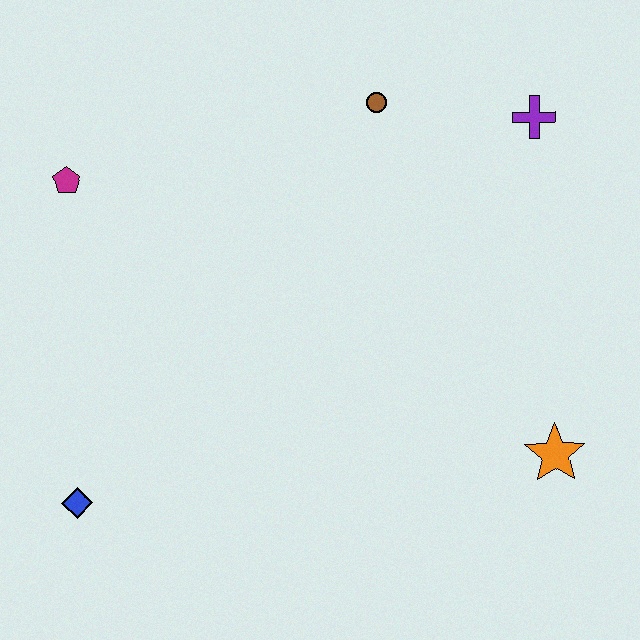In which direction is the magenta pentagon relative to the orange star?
The magenta pentagon is to the left of the orange star.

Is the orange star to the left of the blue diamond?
No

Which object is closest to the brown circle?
The purple cross is closest to the brown circle.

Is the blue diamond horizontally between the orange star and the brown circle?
No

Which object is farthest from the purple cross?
The blue diamond is farthest from the purple cross.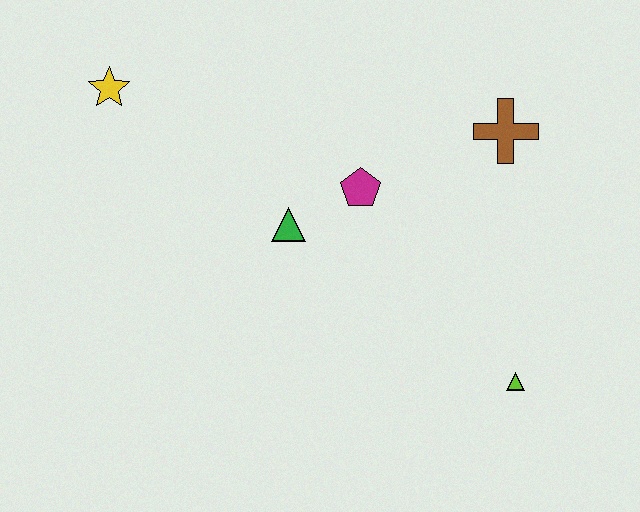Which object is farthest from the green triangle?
The lime triangle is farthest from the green triangle.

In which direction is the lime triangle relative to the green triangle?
The lime triangle is to the right of the green triangle.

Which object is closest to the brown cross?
The magenta pentagon is closest to the brown cross.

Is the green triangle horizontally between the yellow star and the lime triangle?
Yes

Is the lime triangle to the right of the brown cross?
Yes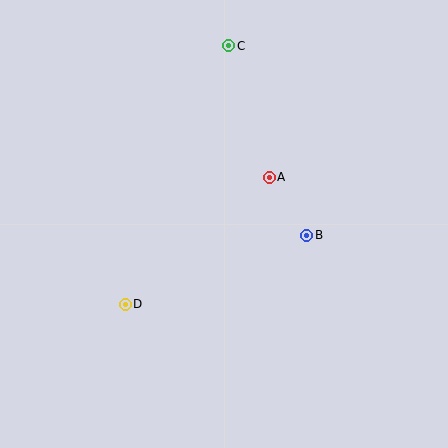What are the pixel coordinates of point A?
Point A is at (269, 177).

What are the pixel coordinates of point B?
Point B is at (307, 235).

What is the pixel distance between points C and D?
The distance between C and D is 278 pixels.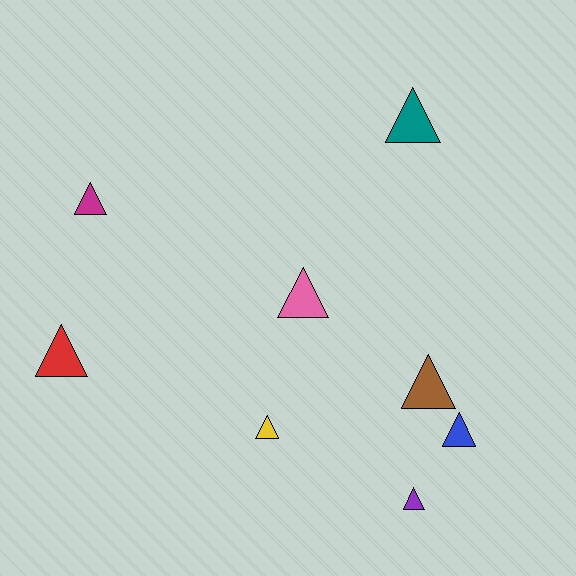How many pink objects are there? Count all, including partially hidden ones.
There is 1 pink object.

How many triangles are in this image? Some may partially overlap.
There are 8 triangles.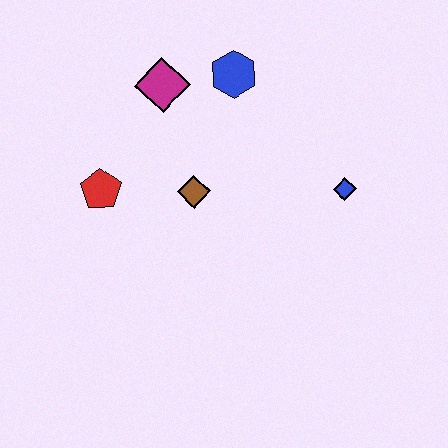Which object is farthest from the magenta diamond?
The blue diamond is farthest from the magenta diamond.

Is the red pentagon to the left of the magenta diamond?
Yes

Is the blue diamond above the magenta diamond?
No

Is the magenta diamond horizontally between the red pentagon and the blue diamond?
Yes